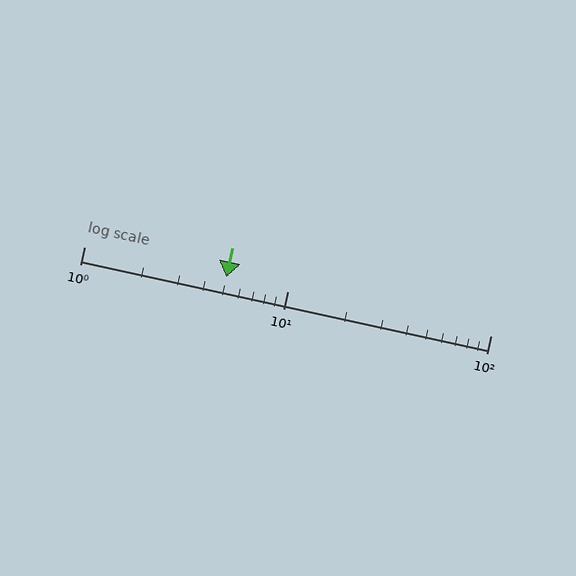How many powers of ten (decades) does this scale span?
The scale spans 2 decades, from 1 to 100.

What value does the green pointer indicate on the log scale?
The pointer indicates approximately 5.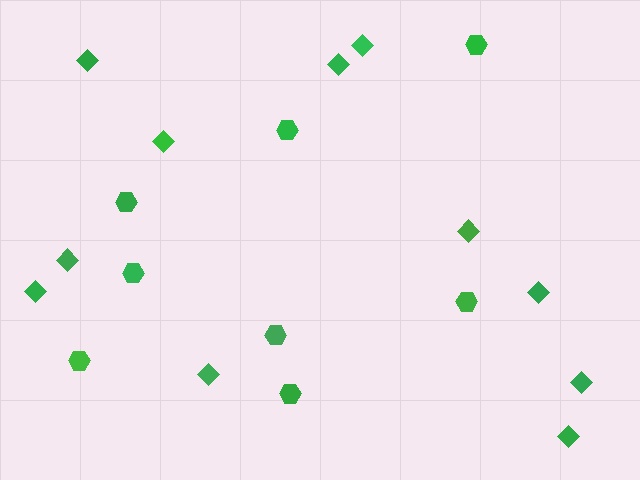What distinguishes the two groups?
There are 2 groups: one group of hexagons (8) and one group of diamonds (11).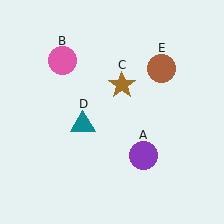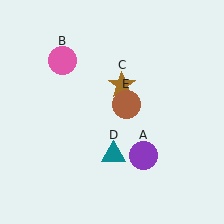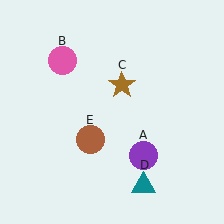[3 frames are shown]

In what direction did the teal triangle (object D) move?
The teal triangle (object D) moved down and to the right.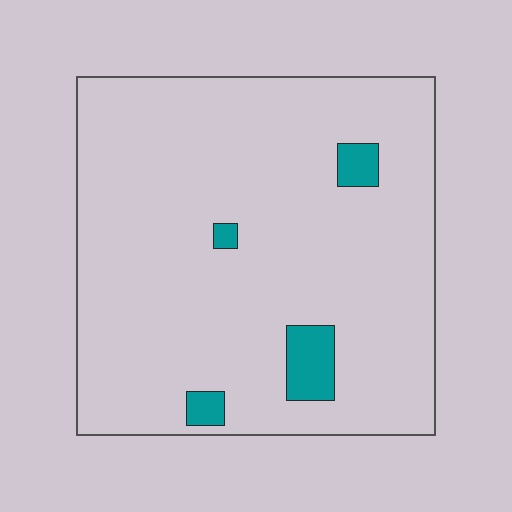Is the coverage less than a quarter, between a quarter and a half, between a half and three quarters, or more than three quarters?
Less than a quarter.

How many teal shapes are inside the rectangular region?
4.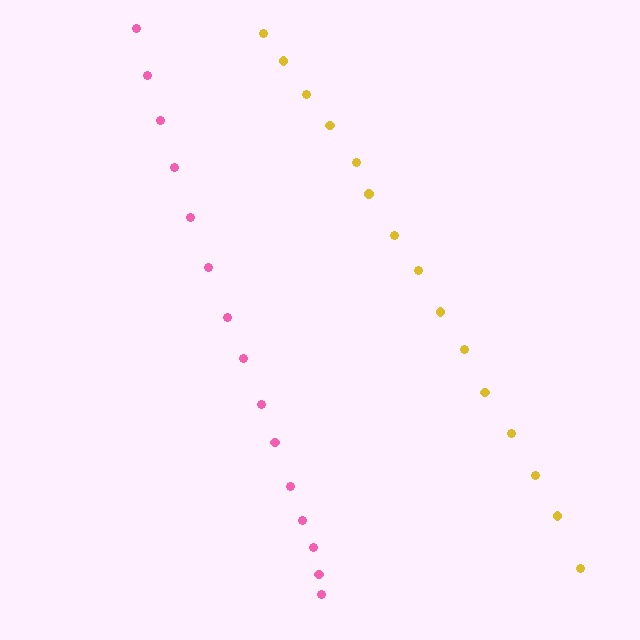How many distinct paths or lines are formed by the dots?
There are 2 distinct paths.